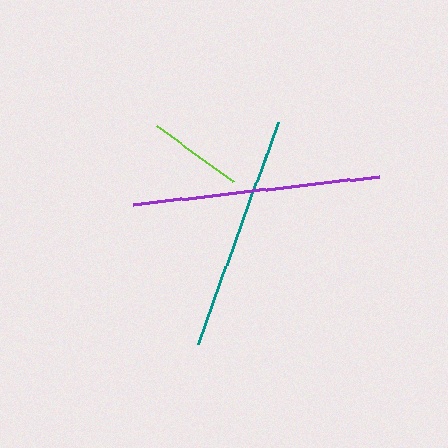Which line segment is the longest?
The purple line is the longest at approximately 247 pixels.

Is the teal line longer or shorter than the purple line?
The purple line is longer than the teal line.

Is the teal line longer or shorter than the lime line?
The teal line is longer than the lime line.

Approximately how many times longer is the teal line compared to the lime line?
The teal line is approximately 2.5 times the length of the lime line.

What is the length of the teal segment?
The teal segment is approximately 236 pixels long.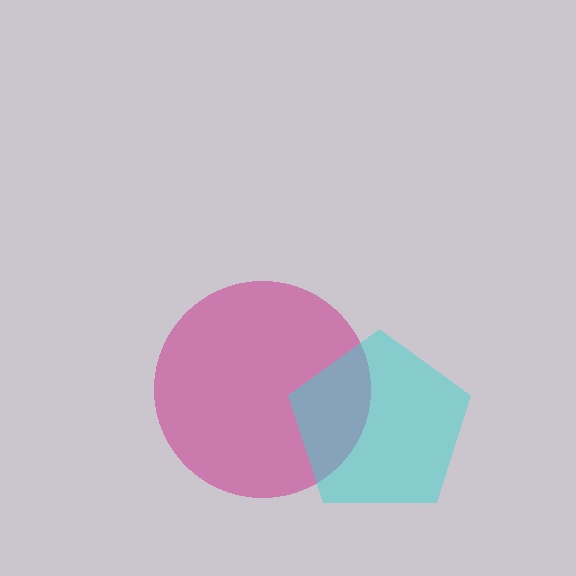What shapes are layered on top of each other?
The layered shapes are: a magenta circle, a cyan pentagon.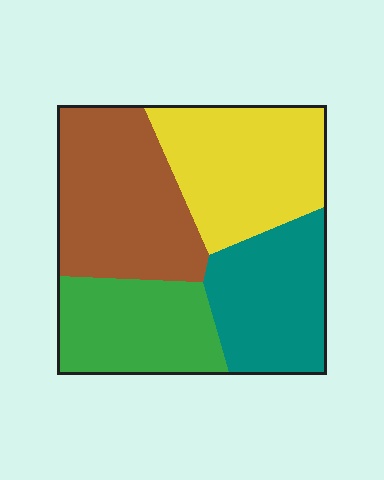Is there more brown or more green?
Brown.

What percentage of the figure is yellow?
Yellow takes up about one quarter (1/4) of the figure.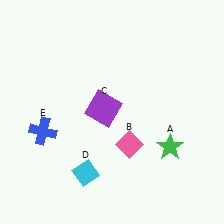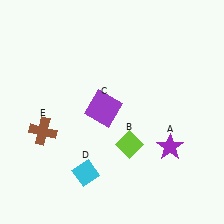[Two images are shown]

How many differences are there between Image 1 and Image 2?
There are 3 differences between the two images.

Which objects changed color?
A changed from green to purple. B changed from pink to lime. E changed from blue to brown.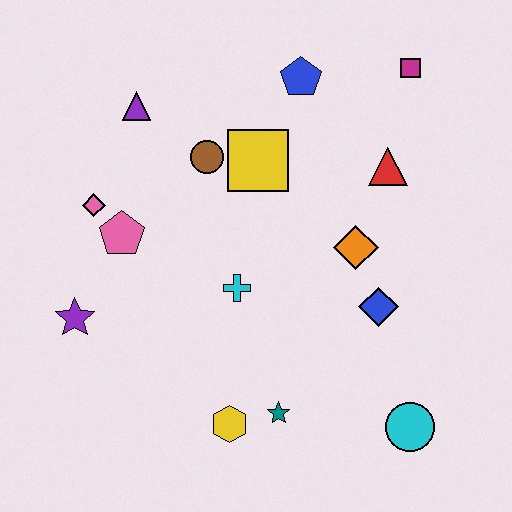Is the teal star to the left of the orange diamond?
Yes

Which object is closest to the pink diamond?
The pink pentagon is closest to the pink diamond.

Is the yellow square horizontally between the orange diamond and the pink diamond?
Yes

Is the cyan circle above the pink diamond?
No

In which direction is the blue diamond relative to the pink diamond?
The blue diamond is to the right of the pink diamond.